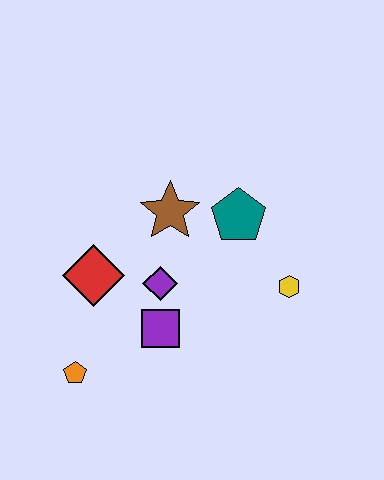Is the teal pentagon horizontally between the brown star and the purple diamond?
No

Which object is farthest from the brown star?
The orange pentagon is farthest from the brown star.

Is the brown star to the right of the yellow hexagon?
No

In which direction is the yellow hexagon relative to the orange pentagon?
The yellow hexagon is to the right of the orange pentagon.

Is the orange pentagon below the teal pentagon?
Yes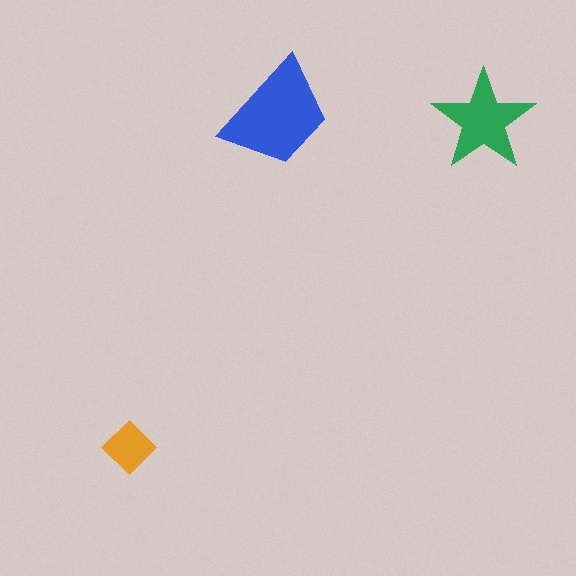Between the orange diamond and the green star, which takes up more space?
The green star.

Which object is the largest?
The blue trapezoid.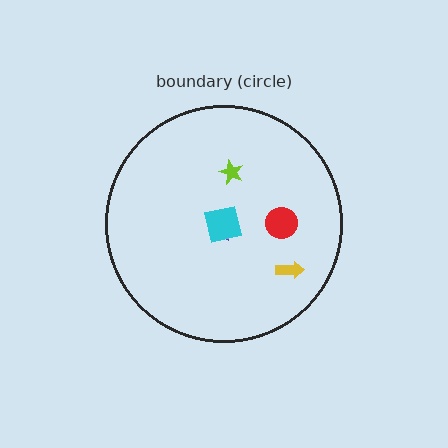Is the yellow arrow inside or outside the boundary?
Inside.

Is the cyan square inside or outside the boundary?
Inside.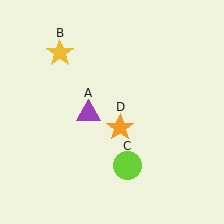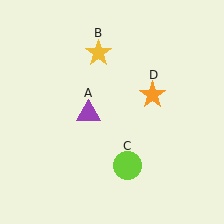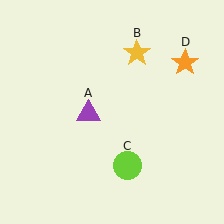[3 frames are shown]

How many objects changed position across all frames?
2 objects changed position: yellow star (object B), orange star (object D).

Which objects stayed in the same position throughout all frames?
Purple triangle (object A) and lime circle (object C) remained stationary.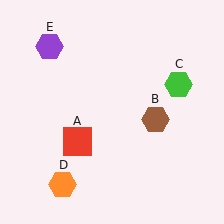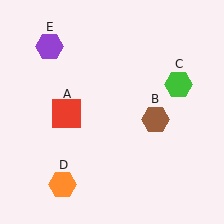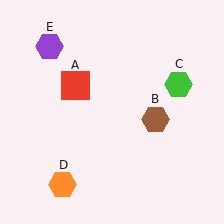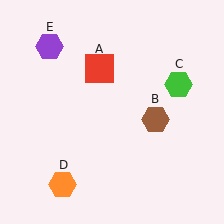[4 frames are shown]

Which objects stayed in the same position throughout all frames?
Brown hexagon (object B) and green hexagon (object C) and orange hexagon (object D) and purple hexagon (object E) remained stationary.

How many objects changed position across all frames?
1 object changed position: red square (object A).